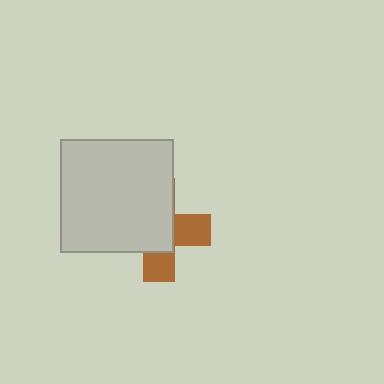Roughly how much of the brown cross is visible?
A small part of it is visible (roughly 39%).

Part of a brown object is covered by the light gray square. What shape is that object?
It is a cross.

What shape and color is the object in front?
The object in front is a light gray square.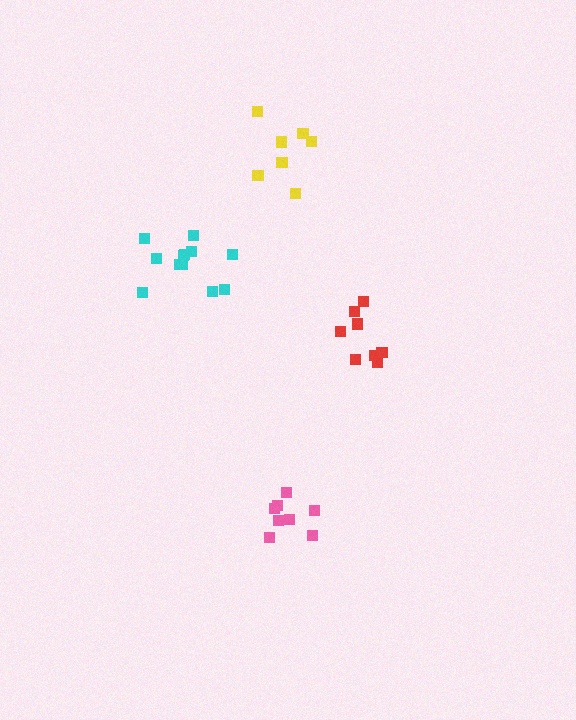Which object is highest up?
The yellow cluster is topmost.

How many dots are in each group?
Group 1: 8 dots, Group 2: 8 dots, Group 3: 7 dots, Group 4: 12 dots (35 total).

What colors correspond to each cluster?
The clusters are colored: pink, red, yellow, cyan.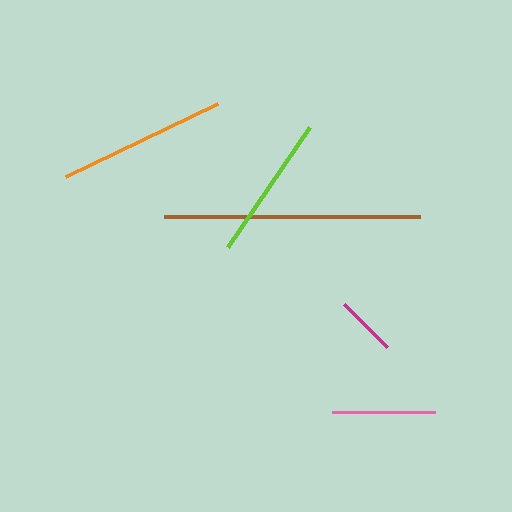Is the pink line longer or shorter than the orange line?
The orange line is longer than the pink line.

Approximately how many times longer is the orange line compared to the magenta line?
The orange line is approximately 2.7 times the length of the magenta line.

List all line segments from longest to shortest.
From longest to shortest: brown, orange, lime, pink, magenta.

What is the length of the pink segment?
The pink segment is approximately 103 pixels long.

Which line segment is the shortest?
The magenta line is the shortest at approximately 62 pixels.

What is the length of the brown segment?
The brown segment is approximately 256 pixels long.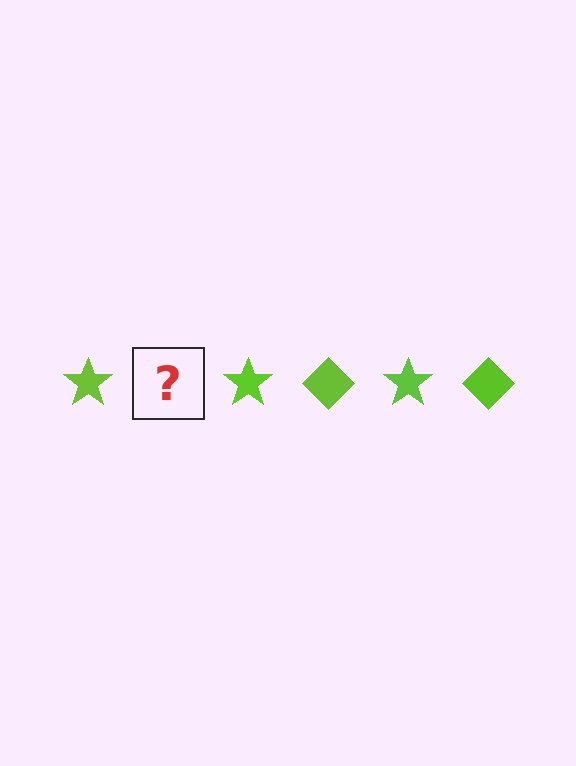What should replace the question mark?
The question mark should be replaced with a lime diamond.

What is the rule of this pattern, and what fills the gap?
The rule is that the pattern cycles through star, diamond shapes in lime. The gap should be filled with a lime diamond.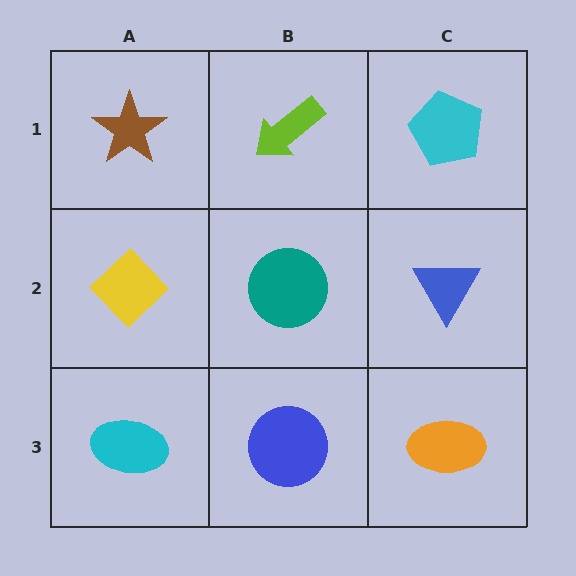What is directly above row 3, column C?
A blue triangle.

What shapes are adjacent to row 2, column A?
A brown star (row 1, column A), a cyan ellipse (row 3, column A), a teal circle (row 2, column B).